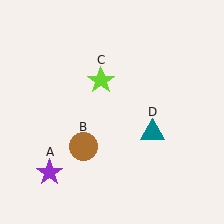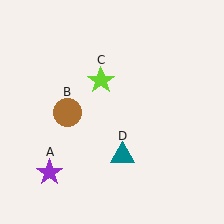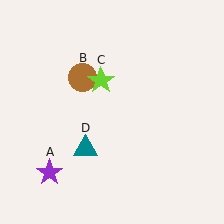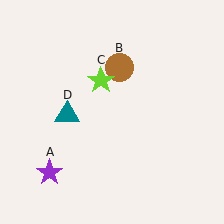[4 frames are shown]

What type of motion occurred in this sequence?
The brown circle (object B), teal triangle (object D) rotated clockwise around the center of the scene.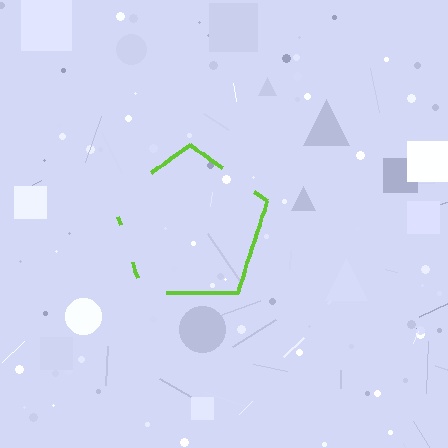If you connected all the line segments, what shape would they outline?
They would outline a pentagon.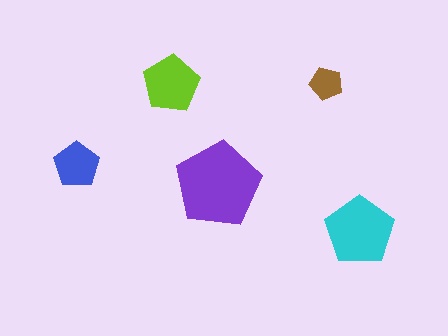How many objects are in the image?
There are 5 objects in the image.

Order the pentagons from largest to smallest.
the purple one, the cyan one, the lime one, the blue one, the brown one.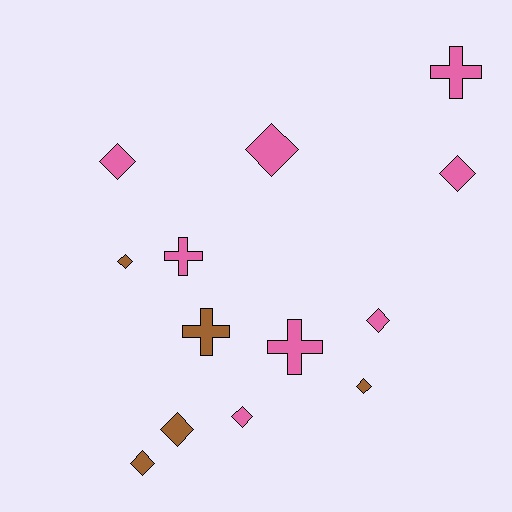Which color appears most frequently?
Pink, with 8 objects.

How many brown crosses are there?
There is 1 brown cross.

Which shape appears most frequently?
Diamond, with 9 objects.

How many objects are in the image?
There are 13 objects.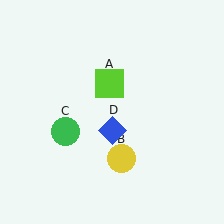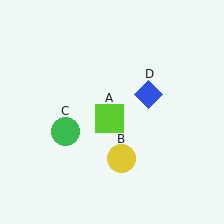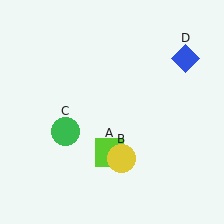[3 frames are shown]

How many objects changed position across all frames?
2 objects changed position: lime square (object A), blue diamond (object D).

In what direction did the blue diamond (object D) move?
The blue diamond (object D) moved up and to the right.